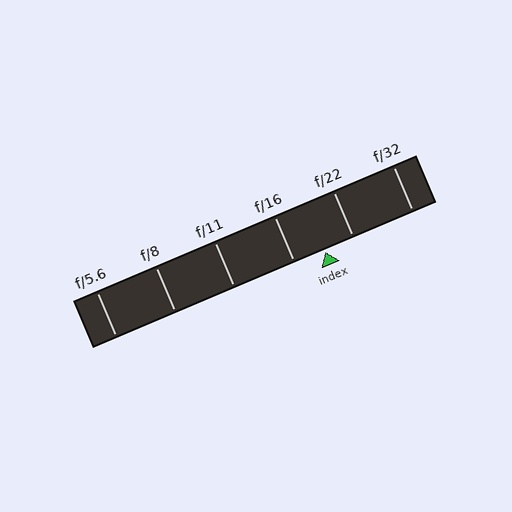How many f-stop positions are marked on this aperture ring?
There are 6 f-stop positions marked.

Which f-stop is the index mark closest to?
The index mark is closest to f/22.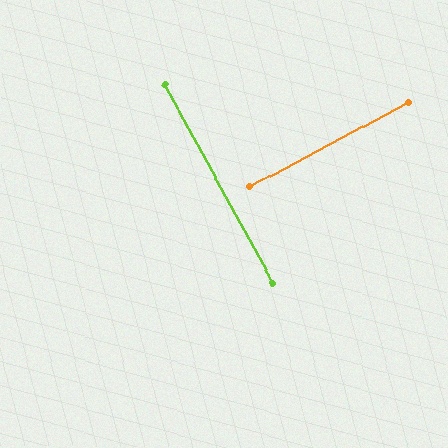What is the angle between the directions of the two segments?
Approximately 89 degrees.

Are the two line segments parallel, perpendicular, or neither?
Perpendicular — they meet at approximately 89°.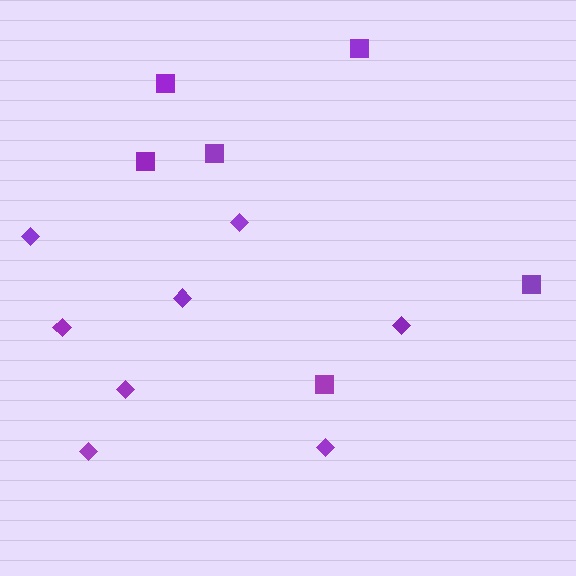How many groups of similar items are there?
There are 2 groups: one group of diamonds (8) and one group of squares (6).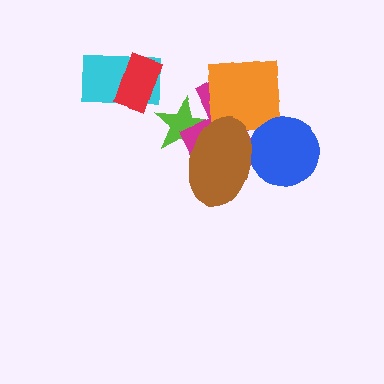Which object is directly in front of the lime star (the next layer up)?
The magenta cross is directly in front of the lime star.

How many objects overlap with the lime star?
3 objects overlap with the lime star.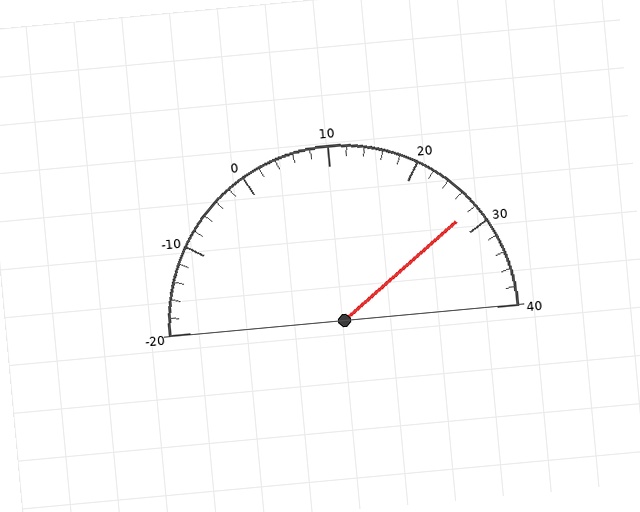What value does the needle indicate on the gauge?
The needle indicates approximately 28.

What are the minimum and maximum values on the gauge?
The gauge ranges from -20 to 40.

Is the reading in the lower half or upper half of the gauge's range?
The reading is in the upper half of the range (-20 to 40).